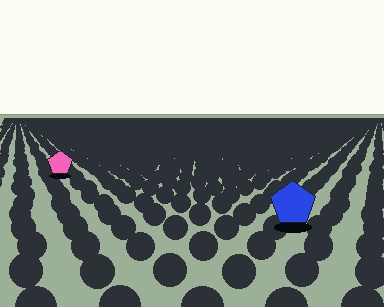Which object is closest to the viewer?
The blue pentagon is closest. The texture marks near it are larger and more spread out.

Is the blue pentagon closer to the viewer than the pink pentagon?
Yes. The blue pentagon is closer — you can tell from the texture gradient: the ground texture is coarser near it.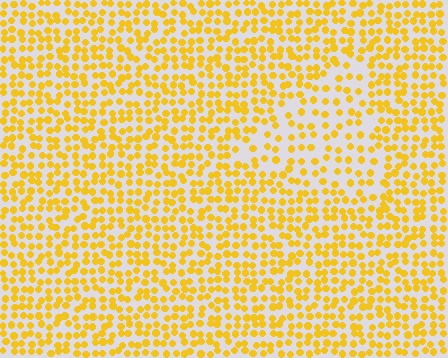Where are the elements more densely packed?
The elements are more densely packed outside the triangle boundary.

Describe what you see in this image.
The image contains small yellow elements arranged at two different densities. A triangle-shaped region is visible where the elements are less densely packed than the surrounding area.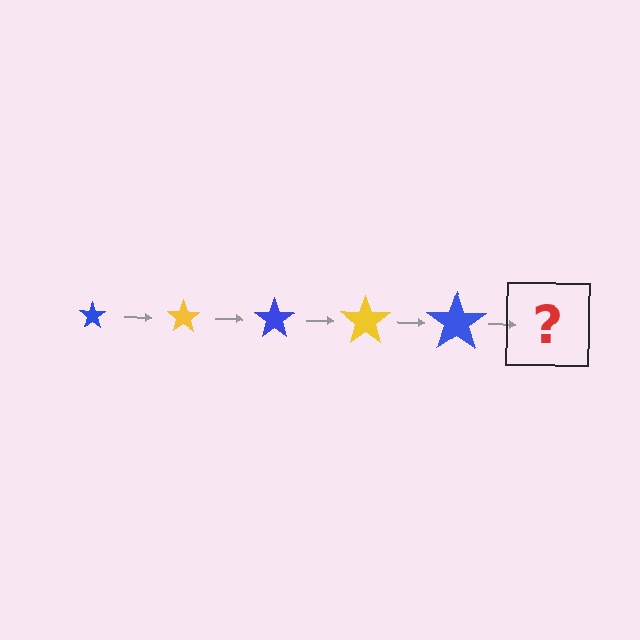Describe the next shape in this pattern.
It should be a yellow star, larger than the previous one.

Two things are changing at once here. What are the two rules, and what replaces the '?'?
The two rules are that the star grows larger each step and the color cycles through blue and yellow. The '?' should be a yellow star, larger than the previous one.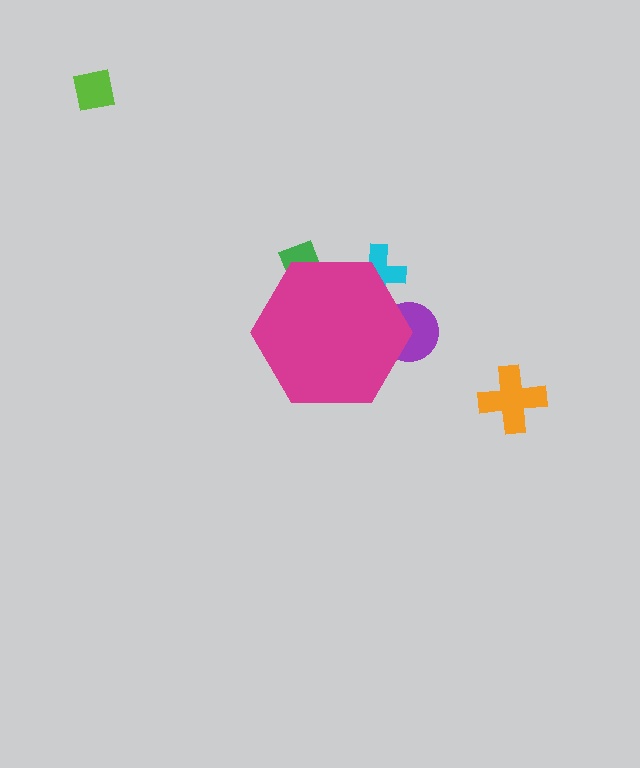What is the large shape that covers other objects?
A magenta hexagon.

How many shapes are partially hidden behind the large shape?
3 shapes are partially hidden.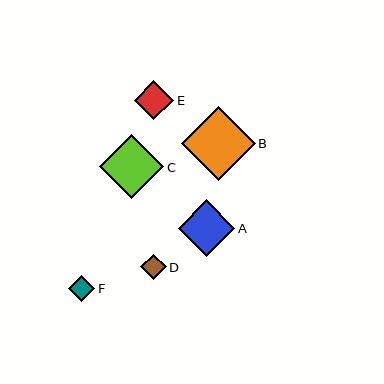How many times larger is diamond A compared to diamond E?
Diamond A is approximately 1.4 times the size of diamond E.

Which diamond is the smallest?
Diamond D is the smallest with a size of approximately 26 pixels.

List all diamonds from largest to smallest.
From largest to smallest: B, C, A, E, F, D.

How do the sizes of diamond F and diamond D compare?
Diamond F and diamond D are approximately the same size.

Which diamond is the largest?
Diamond B is the largest with a size of approximately 74 pixels.